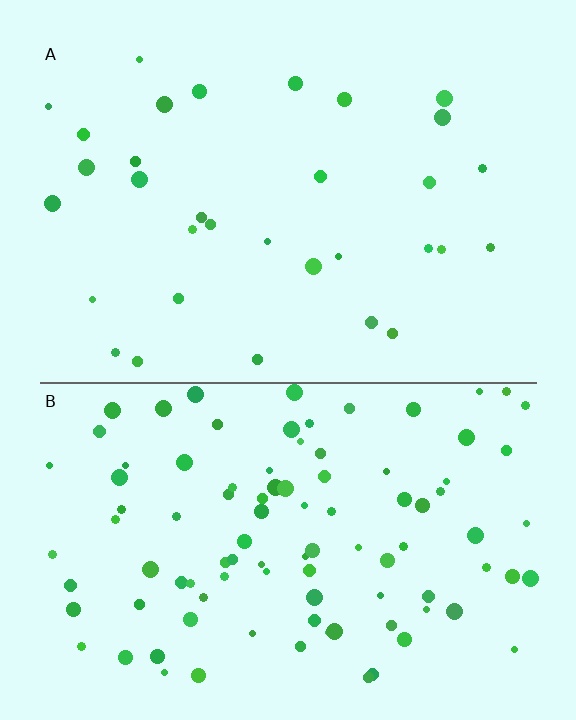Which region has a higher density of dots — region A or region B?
B (the bottom).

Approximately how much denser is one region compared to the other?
Approximately 3.1× — region B over region A.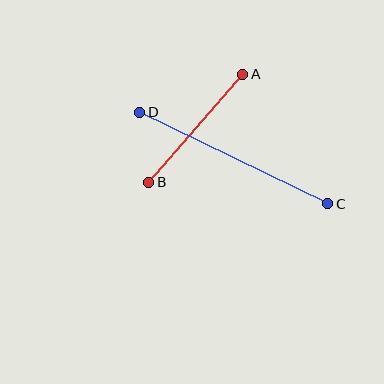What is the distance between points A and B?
The distance is approximately 143 pixels.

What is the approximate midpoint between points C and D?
The midpoint is at approximately (234, 158) pixels.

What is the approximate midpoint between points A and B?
The midpoint is at approximately (196, 128) pixels.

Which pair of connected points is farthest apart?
Points C and D are farthest apart.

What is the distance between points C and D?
The distance is approximately 209 pixels.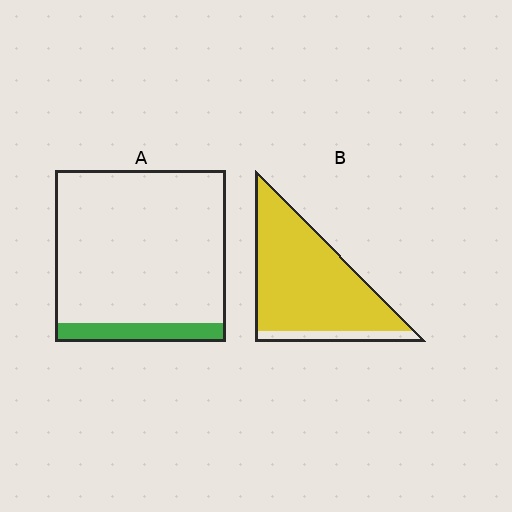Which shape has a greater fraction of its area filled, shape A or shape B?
Shape B.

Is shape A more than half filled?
No.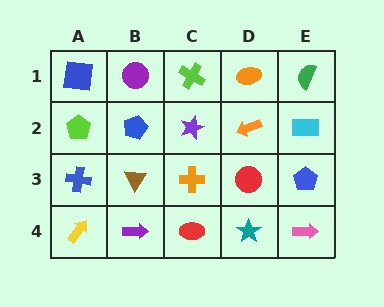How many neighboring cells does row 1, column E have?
2.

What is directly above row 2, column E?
A green semicircle.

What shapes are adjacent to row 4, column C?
An orange cross (row 3, column C), a purple arrow (row 4, column B), a teal star (row 4, column D).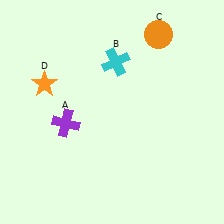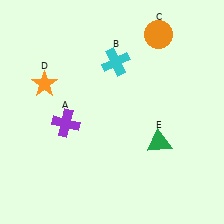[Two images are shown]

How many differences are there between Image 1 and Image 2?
There is 1 difference between the two images.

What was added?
A green triangle (E) was added in Image 2.